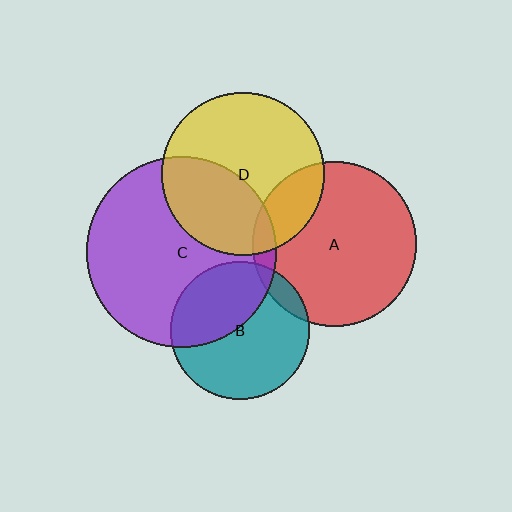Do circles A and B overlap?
Yes.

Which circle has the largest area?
Circle C (purple).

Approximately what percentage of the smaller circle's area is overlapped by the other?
Approximately 10%.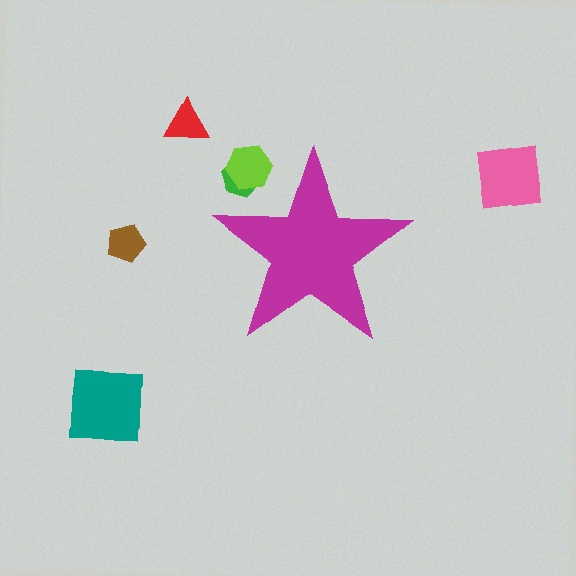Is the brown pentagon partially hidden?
No, the brown pentagon is fully visible.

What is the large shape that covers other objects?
A magenta star.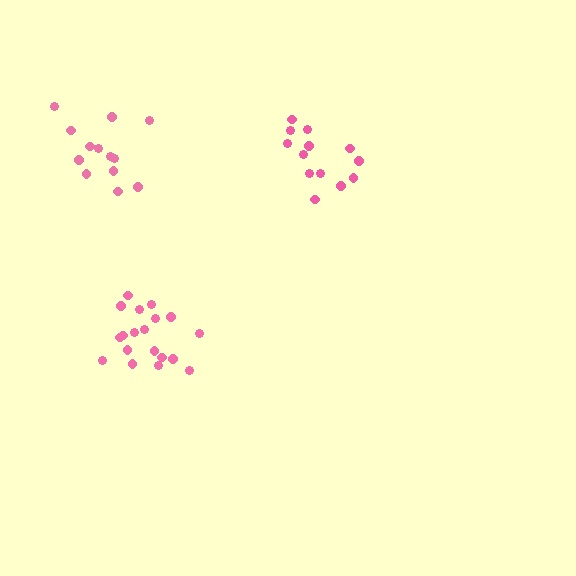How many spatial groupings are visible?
There are 3 spatial groupings.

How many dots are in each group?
Group 1: 13 dots, Group 2: 13 dots, Group 3: 19 dots (45 total).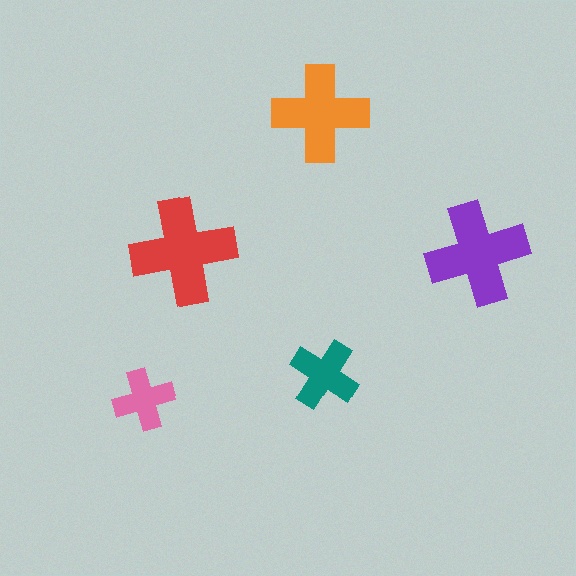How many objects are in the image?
There are 5 objects in the image.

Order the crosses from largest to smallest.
the red one, the purple one, the orange one, the teal one, the pink one.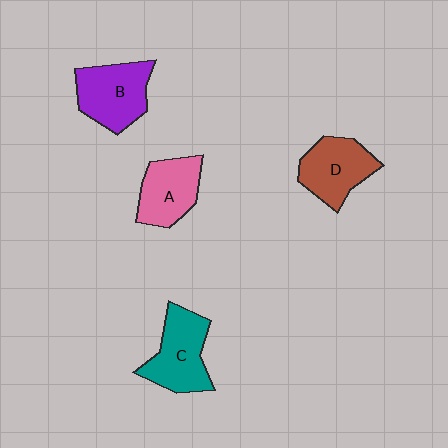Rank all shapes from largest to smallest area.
From largest to smallest: B (purple), C (teal), D (brown), A (pink).